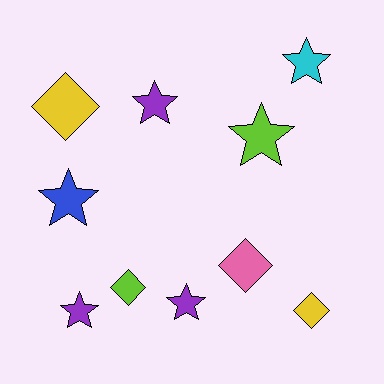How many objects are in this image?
There are 10 objects.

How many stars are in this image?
There are 6 stars.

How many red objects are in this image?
There are no red objects.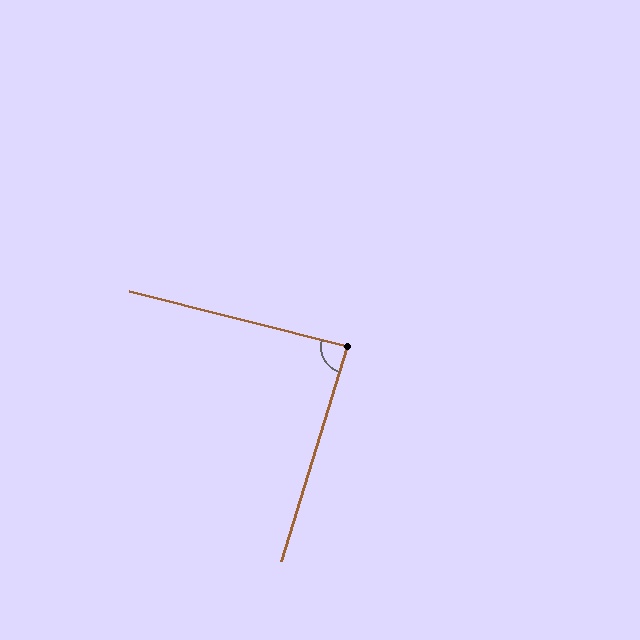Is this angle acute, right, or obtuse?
It is approximately a right angle.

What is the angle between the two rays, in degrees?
Approximately 87 degrees.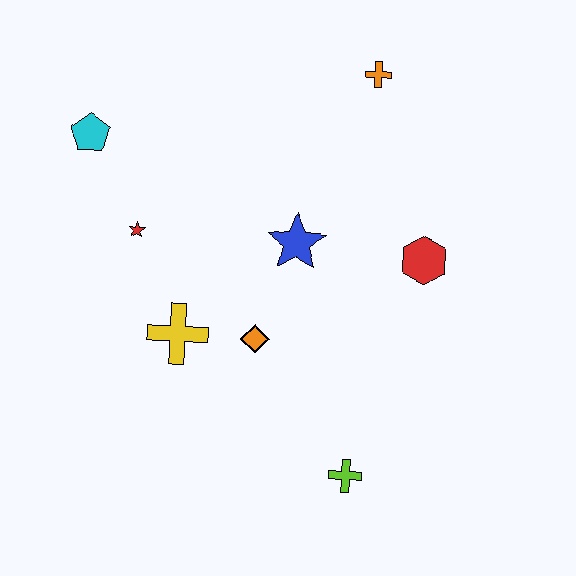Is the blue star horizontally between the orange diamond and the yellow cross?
No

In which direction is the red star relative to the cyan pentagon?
The red star is below the cyan pentagon.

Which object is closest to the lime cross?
The orange diamond is closest to the lime cross.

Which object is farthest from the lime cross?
The cyan pentagon is farthest from the lime cross.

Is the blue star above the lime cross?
Yes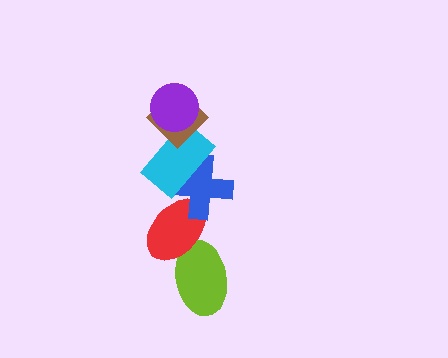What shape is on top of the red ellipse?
The blue cross is on top of the red ellipse.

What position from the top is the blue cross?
The blue cross is 4th from the top.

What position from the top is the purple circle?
The purple circle is 1st from the top.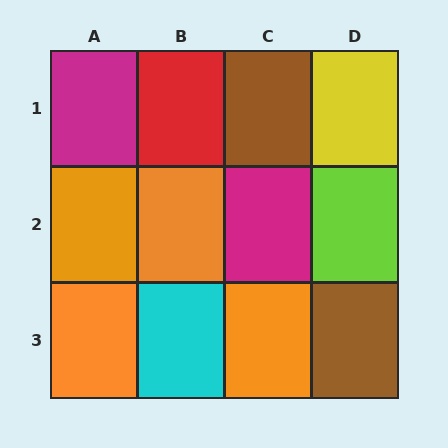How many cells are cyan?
1 cell is cyan.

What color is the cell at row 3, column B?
Cyan.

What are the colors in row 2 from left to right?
Orange, orange, magenta, lime.